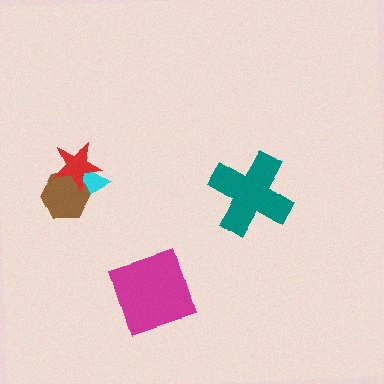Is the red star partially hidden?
No, no other shape covers it.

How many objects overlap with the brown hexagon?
2 objects overlap with the brown hexagon.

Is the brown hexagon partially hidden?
Yes, it is partially covered by another shape.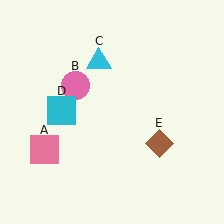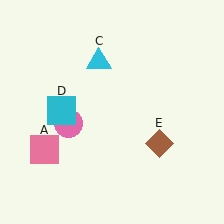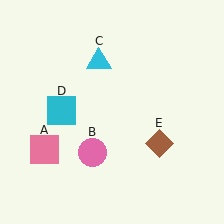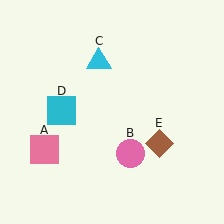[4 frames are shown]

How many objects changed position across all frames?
1 object changed position: pink circle (object B).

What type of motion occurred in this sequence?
The pink circle (object B) rotated counterclockwise around the center of the scene.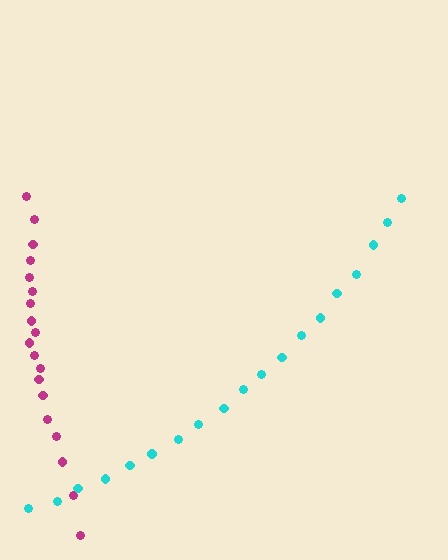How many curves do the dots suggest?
There are 2 distinct paths.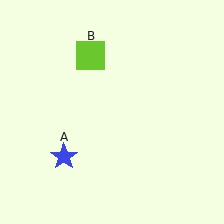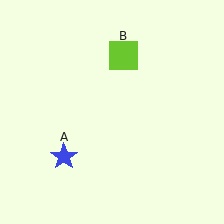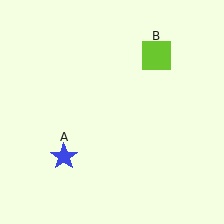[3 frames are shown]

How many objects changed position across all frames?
1 object changed position: lime square (object B).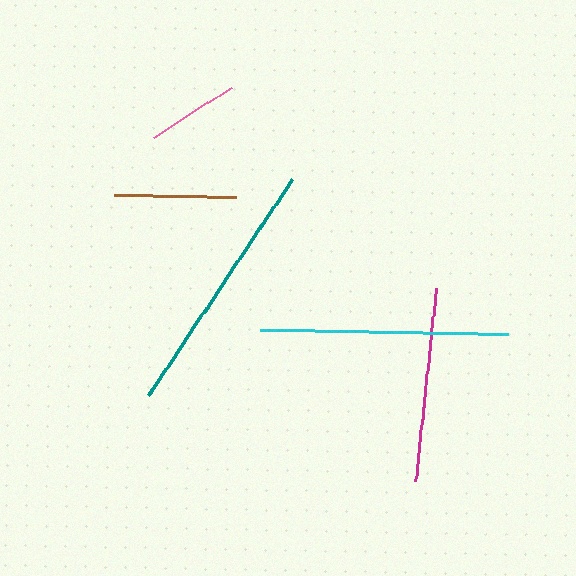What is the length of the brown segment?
The brown segment is approximately 123 pixels long.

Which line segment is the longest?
The teal line is the longest at approximately 260 pixels.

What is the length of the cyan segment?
The cyan segment is approximately 248 pixels long.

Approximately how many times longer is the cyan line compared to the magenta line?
The cyan line is approximately 1.3 times the length of the magenta line.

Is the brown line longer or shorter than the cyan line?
The cyan line is longer than the brown line.